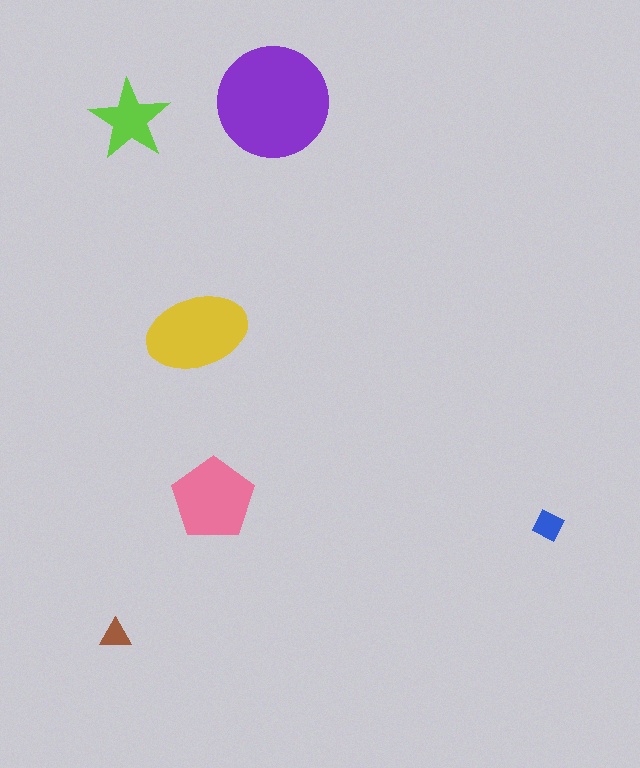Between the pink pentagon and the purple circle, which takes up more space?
The purple circle.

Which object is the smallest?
The brown triangle.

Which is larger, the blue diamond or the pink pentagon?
The pink pentagon.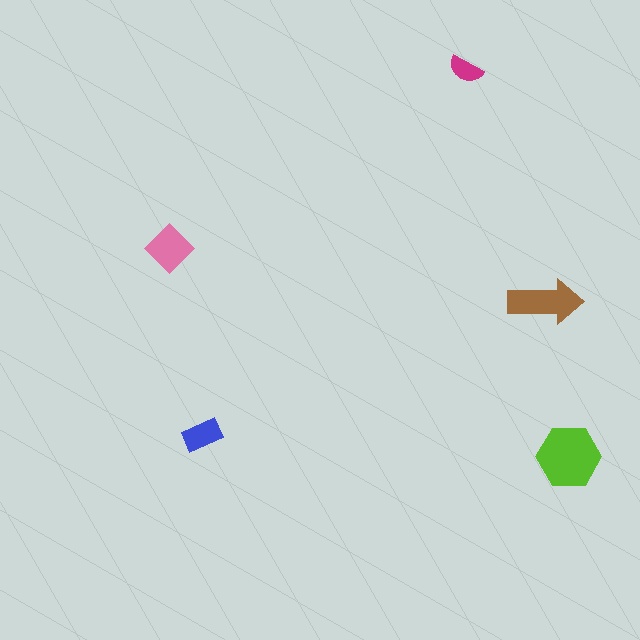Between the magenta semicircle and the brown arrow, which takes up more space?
The brown arrow.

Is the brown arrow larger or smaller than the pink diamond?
Larger.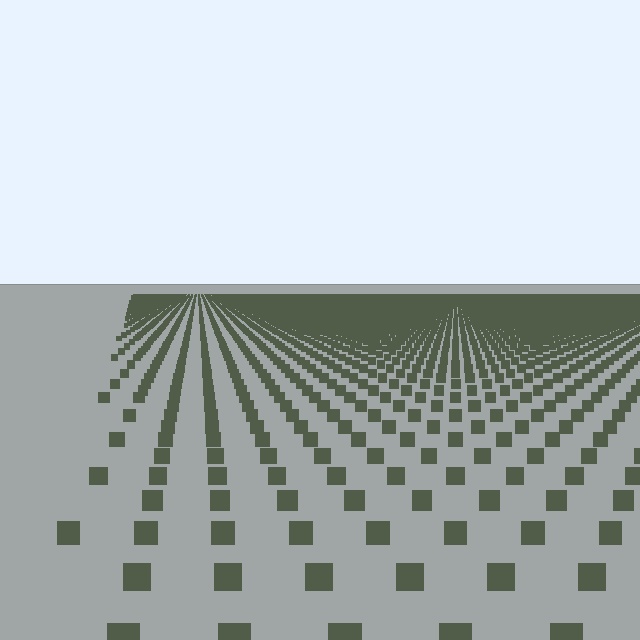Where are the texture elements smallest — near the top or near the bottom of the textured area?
Near the top.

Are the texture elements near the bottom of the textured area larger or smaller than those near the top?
Larger. Near the bottom, elements are closer to the viewer and appear at a bigger on-screen size.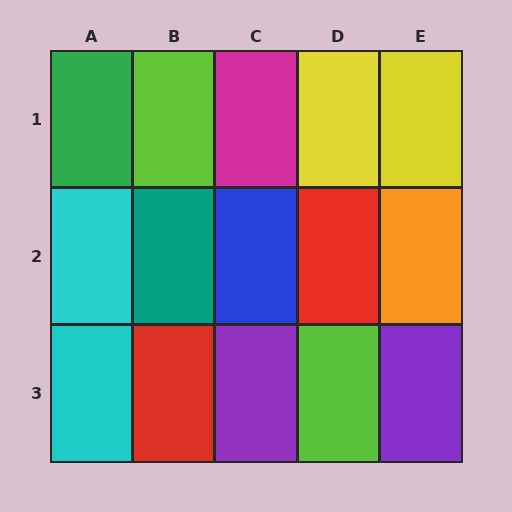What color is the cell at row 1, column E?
Yellow.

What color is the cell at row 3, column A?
Cyan.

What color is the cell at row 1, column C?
Magenta.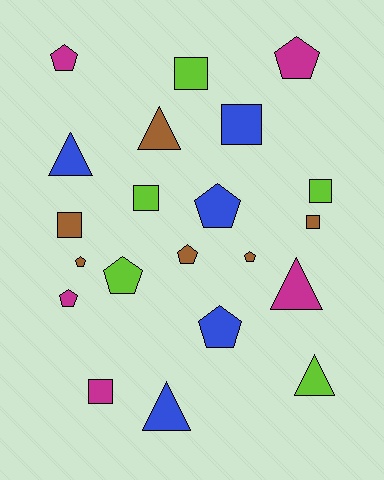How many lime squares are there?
There are 3 lime squares.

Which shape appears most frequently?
Pentagon, with 9 objects.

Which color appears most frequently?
Brown, with 6 objects.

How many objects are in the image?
There are 21 objects.